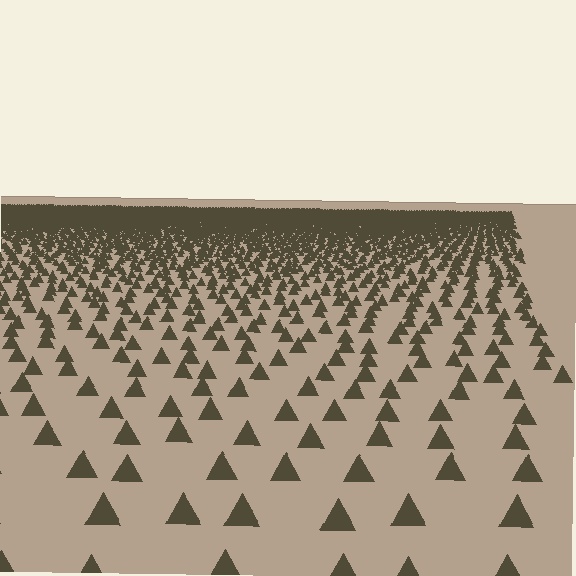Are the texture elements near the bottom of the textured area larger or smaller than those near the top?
Larger. Near the bottom, elements are closer to the viewer and appear at a bigger on-screen size.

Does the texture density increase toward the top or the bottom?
Density increases toward the top.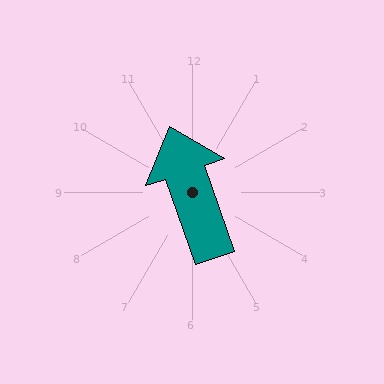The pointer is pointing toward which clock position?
Roughly 11 o'clock.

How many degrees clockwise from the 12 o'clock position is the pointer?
Approximately 341 degrees.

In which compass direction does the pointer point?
North.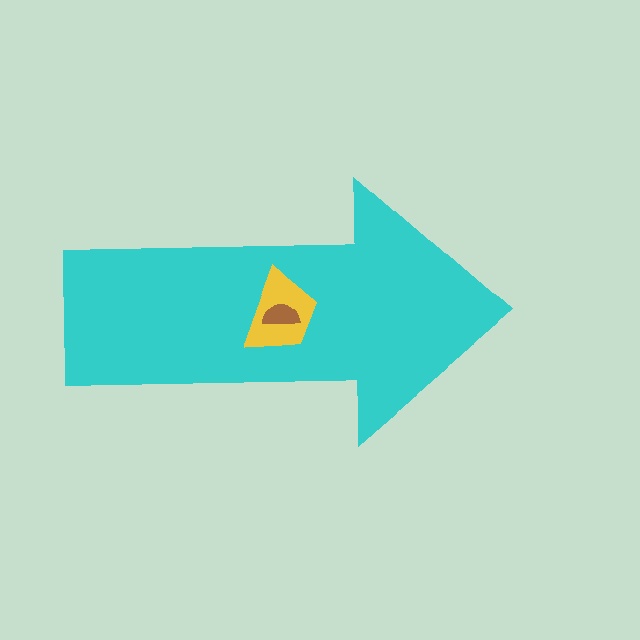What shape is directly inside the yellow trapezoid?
The brown semicircle.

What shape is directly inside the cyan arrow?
The yellow trapezoid.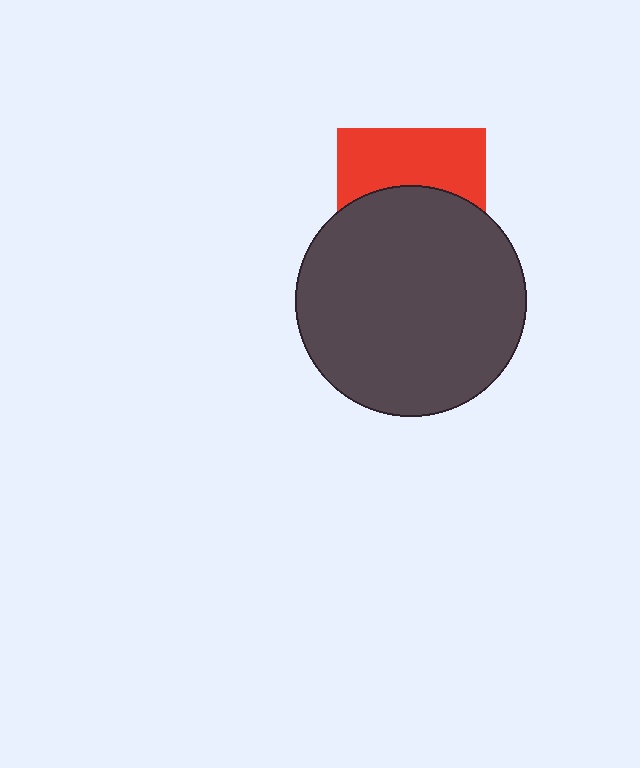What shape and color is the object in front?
The object in front is a dark gray circle.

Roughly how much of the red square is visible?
A small part of it is visible (roughly 45%).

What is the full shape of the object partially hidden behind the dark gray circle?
The partially hidden object is a red square.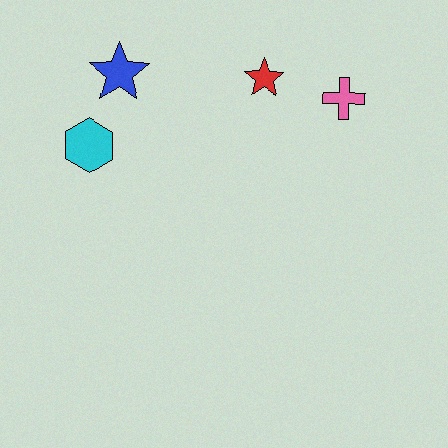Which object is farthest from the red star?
The cyan hexagon is farthest from the red star.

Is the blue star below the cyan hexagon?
No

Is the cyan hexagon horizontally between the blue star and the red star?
No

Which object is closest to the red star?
The pink cross is closest to the red star.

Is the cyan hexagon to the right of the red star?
No